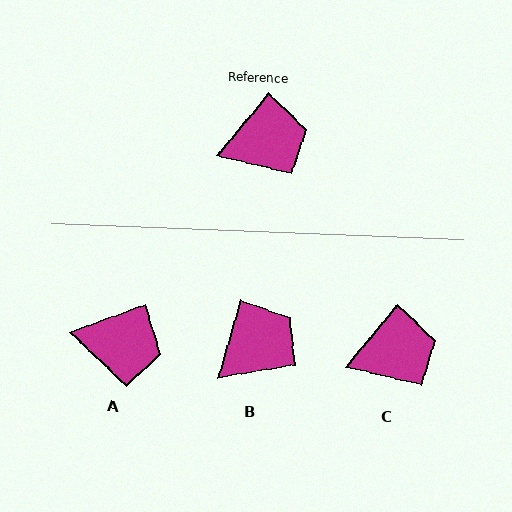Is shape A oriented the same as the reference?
No, it is off by about 30 degrees.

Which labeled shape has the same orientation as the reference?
C.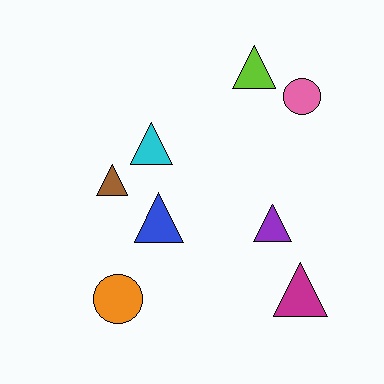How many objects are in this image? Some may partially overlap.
There are 8 objects.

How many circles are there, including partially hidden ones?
There are 2 circles.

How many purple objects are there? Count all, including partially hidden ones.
There is 1 purple object.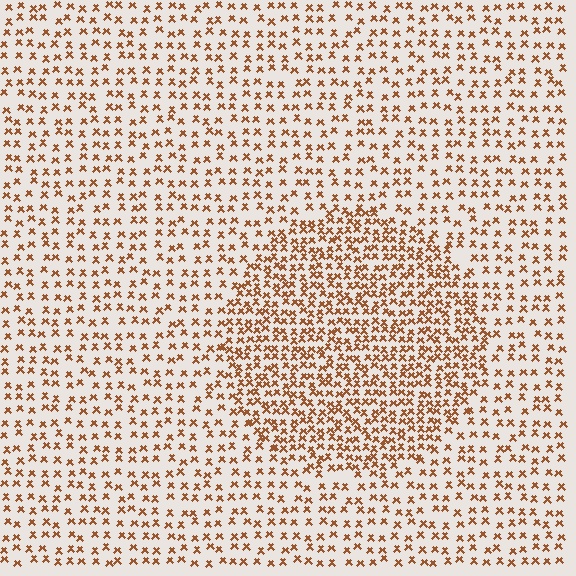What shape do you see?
I see a circle.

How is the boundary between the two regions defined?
The boundary is defined by a change in element density (approximately 1.9x ratio). All elements are the same color, size, and shape.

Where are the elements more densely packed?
The elements are more densely packed inside the circle boundary.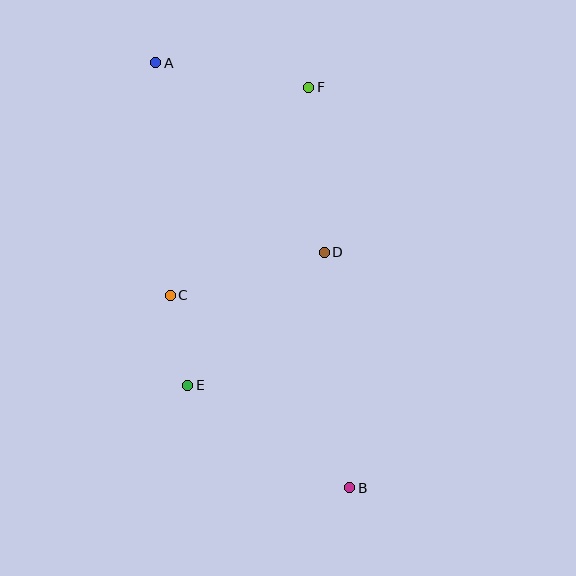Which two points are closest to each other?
Points C and E are closest to each other.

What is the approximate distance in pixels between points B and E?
The distance between B and E is approximately 192 pixels.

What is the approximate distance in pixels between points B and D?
The distance between B and D is approximately 237 pixels.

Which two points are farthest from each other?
Points A and B are farthest from each other.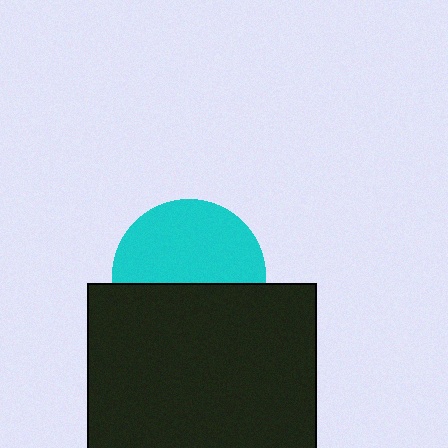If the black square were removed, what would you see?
You would see the complete cyan circle.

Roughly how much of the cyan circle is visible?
About half of it is visible (roughly 56%).